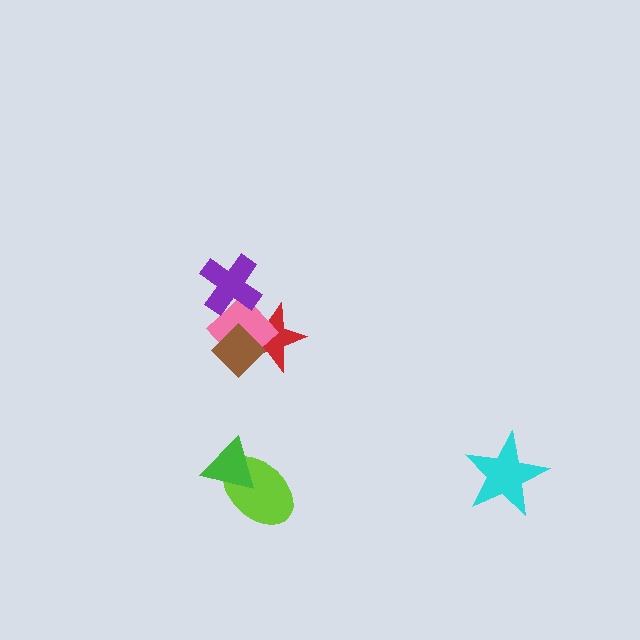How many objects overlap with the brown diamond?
2 objects overlap with the brown diamond.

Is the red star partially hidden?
Yes, it is partially covered by another shape.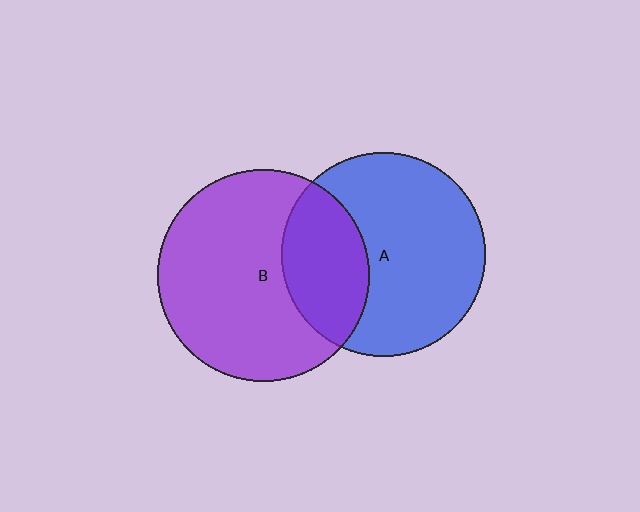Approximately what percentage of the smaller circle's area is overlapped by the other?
Approximately 30%.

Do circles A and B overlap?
Yes.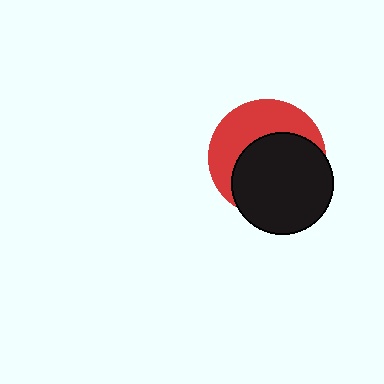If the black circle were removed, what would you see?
You would see the complete red circle.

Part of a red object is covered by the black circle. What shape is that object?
It is a circle.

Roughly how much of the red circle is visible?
A small part of it is visible (roughly 43%).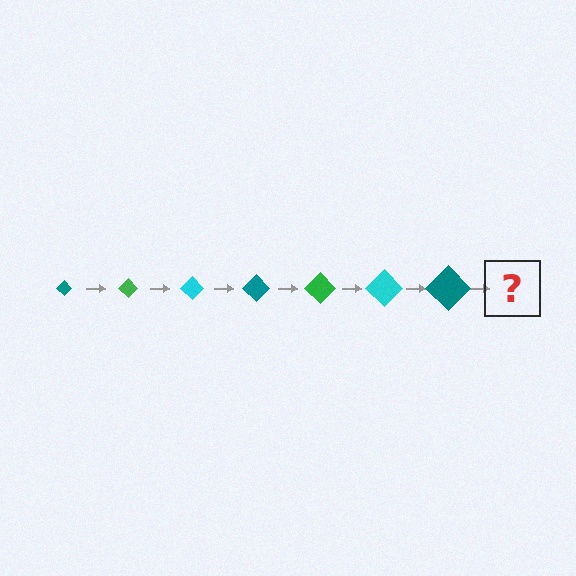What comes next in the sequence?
The next element should be a green diamond, larger than the previous one.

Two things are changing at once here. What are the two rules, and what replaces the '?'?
The two rules are that the diamond grows larger each step and the color cycles through teal, green, and cyan. The '?' should be a green diamond, larger than the previous one.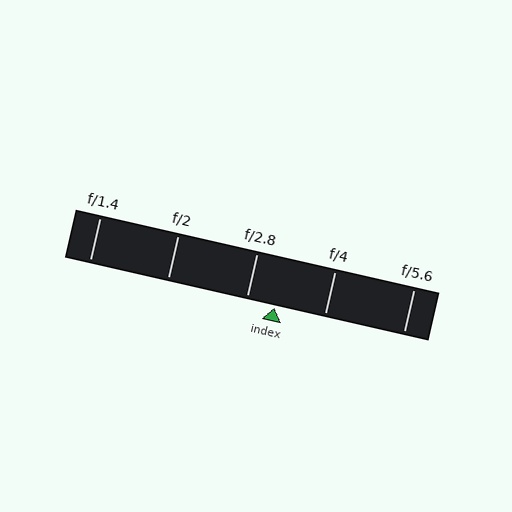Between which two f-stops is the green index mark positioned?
The index mark is between f/2.8 and f/4.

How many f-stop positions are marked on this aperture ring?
There are 5 f-stop positions marked.